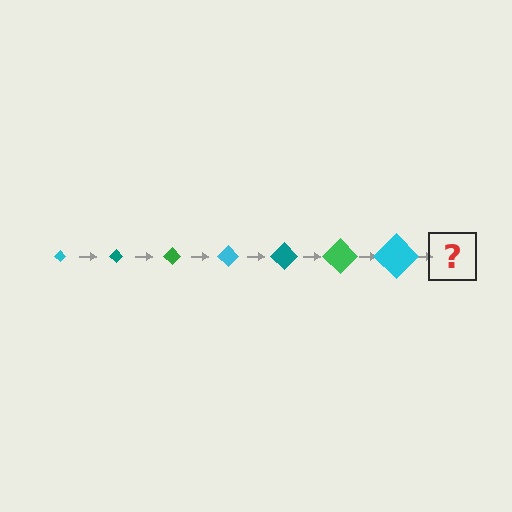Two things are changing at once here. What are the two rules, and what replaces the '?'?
The two rules are that the diamond grows larger each step and the color cycles through cyan, teal, and green. The '?' should be a teal diamond, larger than the previous one.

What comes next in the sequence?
The next element should be a teal diamond, larger than the previous one.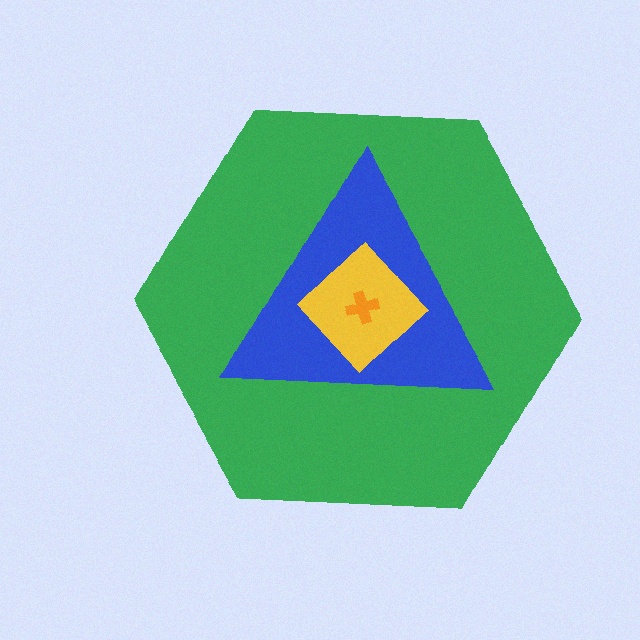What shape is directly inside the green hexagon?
The blue triangle.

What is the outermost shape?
The green hexagon.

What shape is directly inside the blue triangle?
The yellow diamond.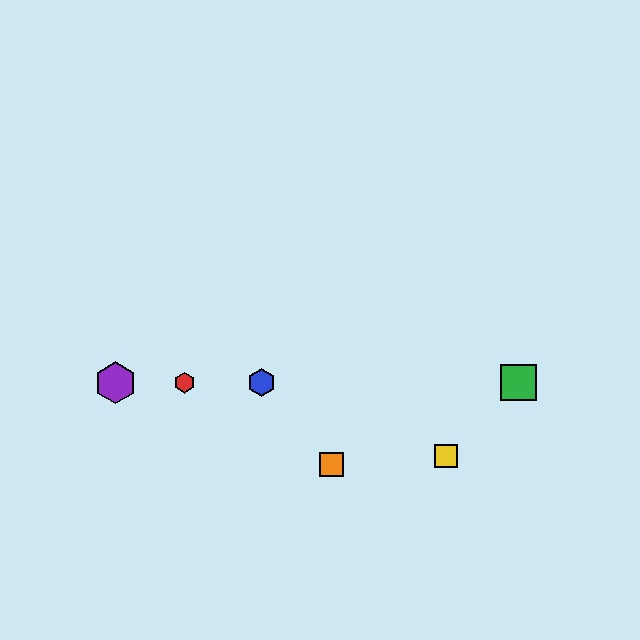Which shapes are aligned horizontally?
The red hexagon, the blue hexagon, the green square, the purple hexagon are aligned horizontally.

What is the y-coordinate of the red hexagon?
The red hexagon is at y≈383.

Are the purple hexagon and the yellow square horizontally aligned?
No, the purple hexagon is at y≈383 and the yellow square is at y≈456.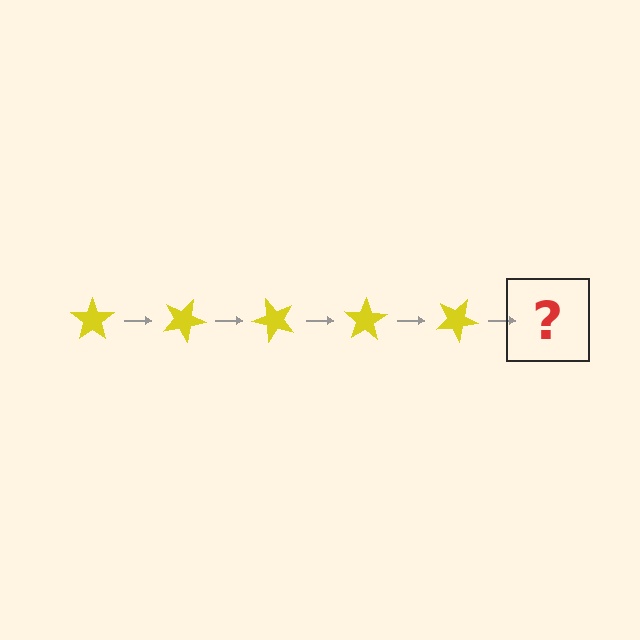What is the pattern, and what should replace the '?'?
The pattern is that the star rotates 25 degrees each step. The '?' should be a yellow star rotated 125 degrees.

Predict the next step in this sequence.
The next step is a yellow star rotated 125 degrees.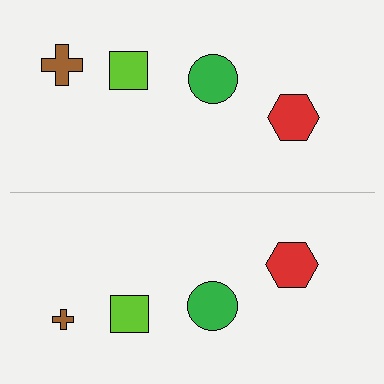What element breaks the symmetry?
The brown cross on the bottom side has a different size than its mirror counterpart.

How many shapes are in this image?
There are 8 shapes in this image.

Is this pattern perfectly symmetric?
No, the pattern is not perfectly symmetric. The brown cross on the bottom side has a different size than its mirror counterpart.